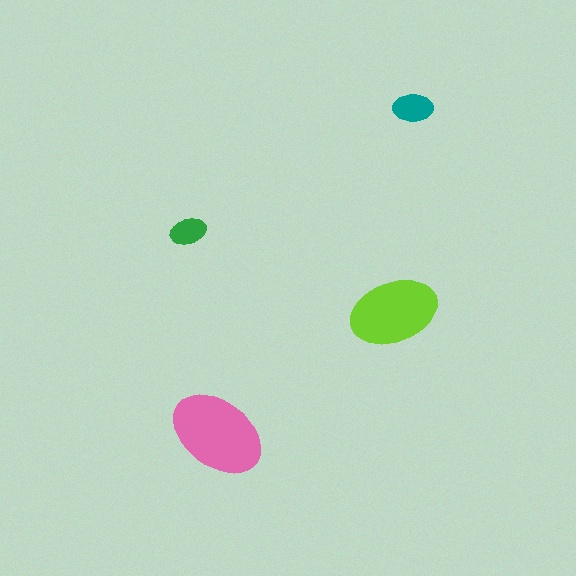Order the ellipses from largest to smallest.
the pink one, the lime one, the teal one, the green one.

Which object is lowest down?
The pink ellipse is bottommost.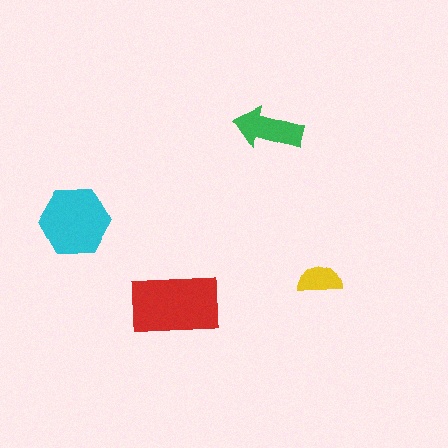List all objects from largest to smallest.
The red rectangle, the cyan hexagon, the green arrow, the yellow semicircle.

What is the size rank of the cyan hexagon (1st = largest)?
2nd.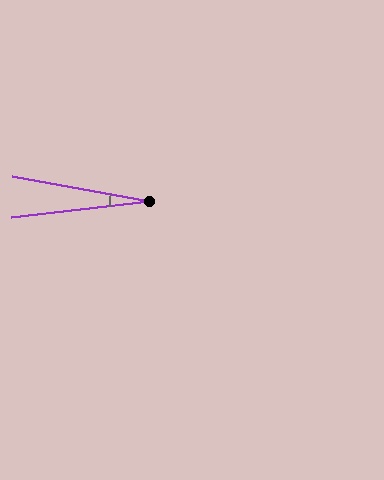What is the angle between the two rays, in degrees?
Approximately 17 degrees.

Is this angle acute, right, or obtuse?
It is acute.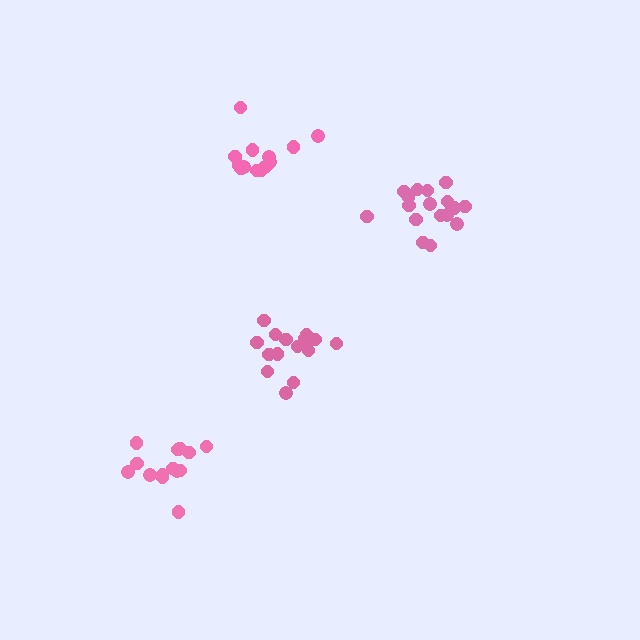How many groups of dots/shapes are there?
There are 4 groups.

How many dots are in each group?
Group 1: 17 dots, Group 2: 14 dots, Group 3: 16 dots, Group 4: 14 dots (61 total).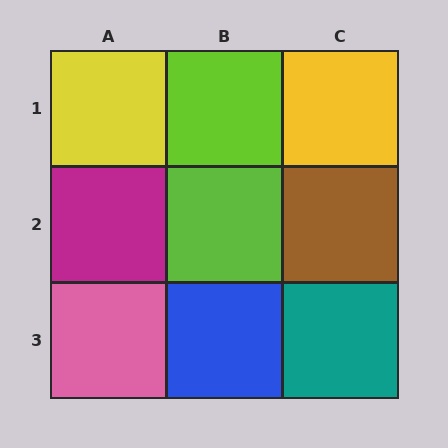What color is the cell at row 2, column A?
Magenta.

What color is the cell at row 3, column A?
Pink.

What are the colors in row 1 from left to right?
Yellow, lime, yellow.